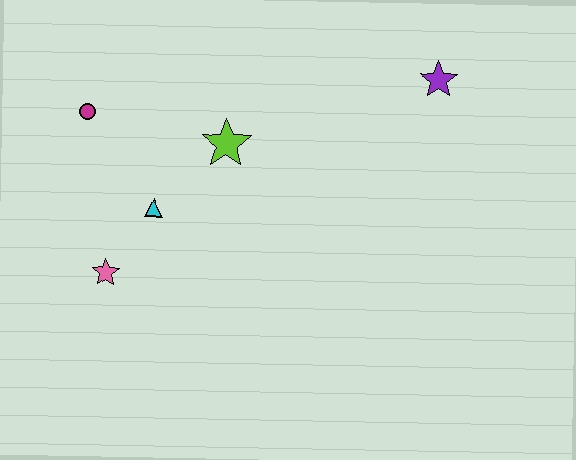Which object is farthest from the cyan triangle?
The purple star is farthest from the cyan triangle.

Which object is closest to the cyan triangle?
The pink star is closest to the cyan triangle.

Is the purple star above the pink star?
Yes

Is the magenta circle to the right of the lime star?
No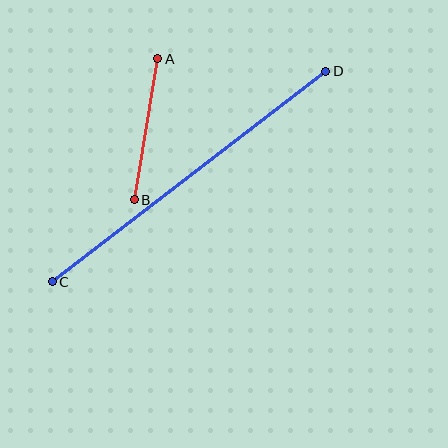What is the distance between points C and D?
The distance is approximately 345 pixels.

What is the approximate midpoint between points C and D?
The midpoint is at approximately (189, 176) pixels.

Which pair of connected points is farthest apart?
Points C and D are farthest apart.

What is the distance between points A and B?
The distance is approximately 143 pixels.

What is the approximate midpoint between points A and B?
The midpoint is at approximately (146, 129) pixels.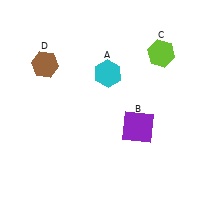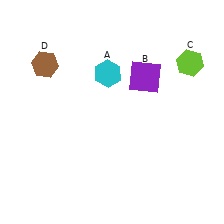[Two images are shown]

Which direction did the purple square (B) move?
The purple square (B) moved up.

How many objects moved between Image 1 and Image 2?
2 objects moved between the two images.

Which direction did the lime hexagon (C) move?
The lime hexagon (C) moved right.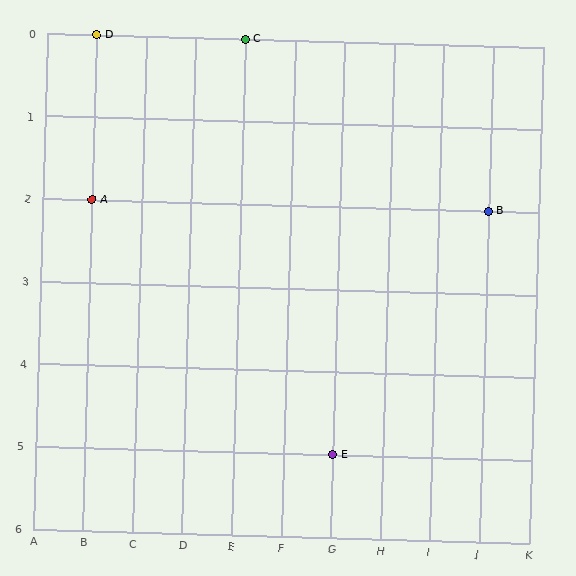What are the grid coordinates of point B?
Point B is at grid coordinates (J, 2).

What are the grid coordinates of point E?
Point E is at grid coordinates (G, 5).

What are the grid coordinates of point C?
Point C is at grid coordinates (E, 0).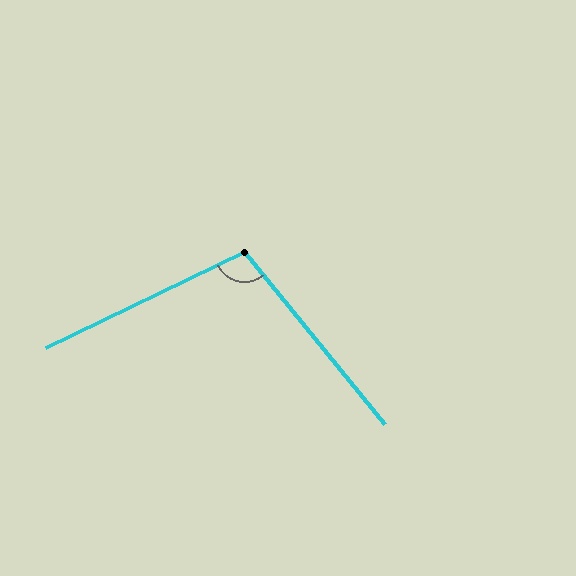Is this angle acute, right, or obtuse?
It is obtuse.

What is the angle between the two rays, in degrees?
Approximately 104 degrees.